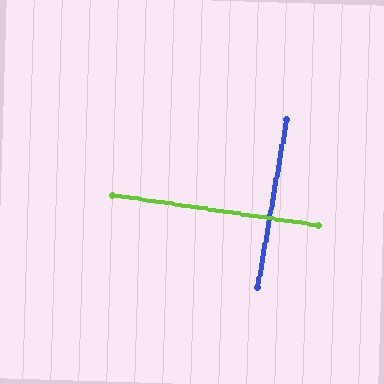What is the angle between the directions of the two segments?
Approximately 89 degrees.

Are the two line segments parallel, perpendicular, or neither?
Perpendicular — they meet at approximately 89°.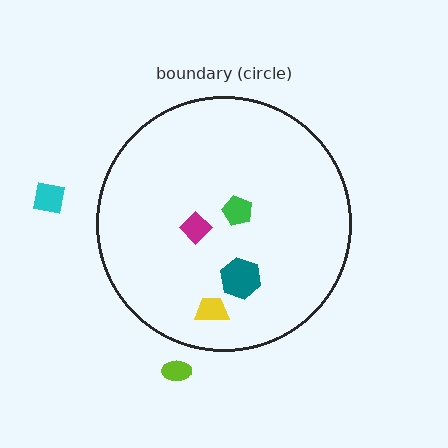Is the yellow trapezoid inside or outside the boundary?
Inside.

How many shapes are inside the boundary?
4 inside, 2 outside.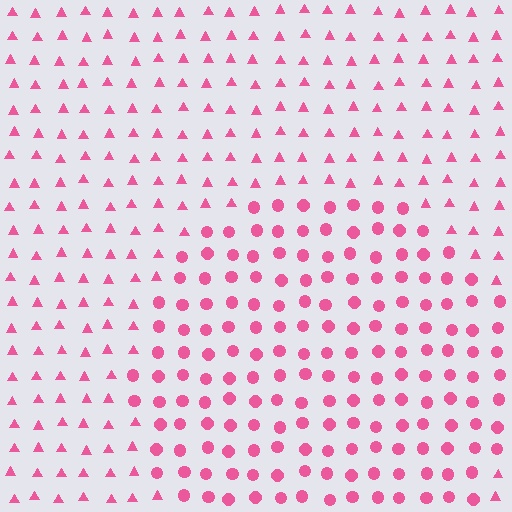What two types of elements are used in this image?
The image uses circles inside the circle region and triangles outside it.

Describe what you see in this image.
The image is filled with small pink elements arranged in a uniform grid. A circle-shaped region contains circles, while the surrounding area contains triangles. The boundary is defined purely by the change in element shape.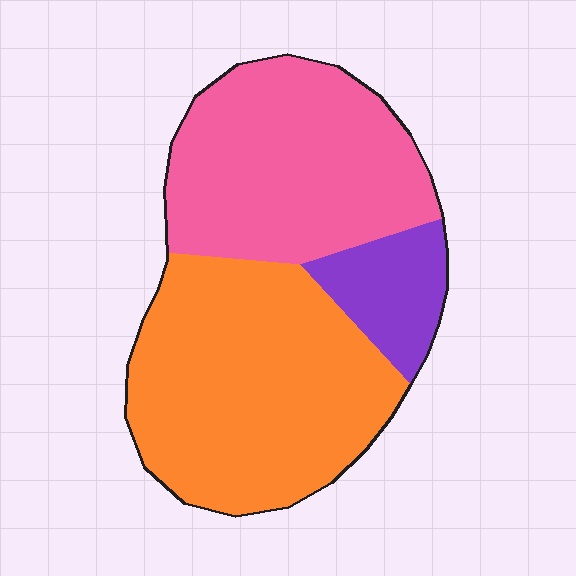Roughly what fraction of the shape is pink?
Pink takes up about two fifths (2/5) of the shape.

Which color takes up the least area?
Purple, at roughly 10%.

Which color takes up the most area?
Orange, at roughly 50%.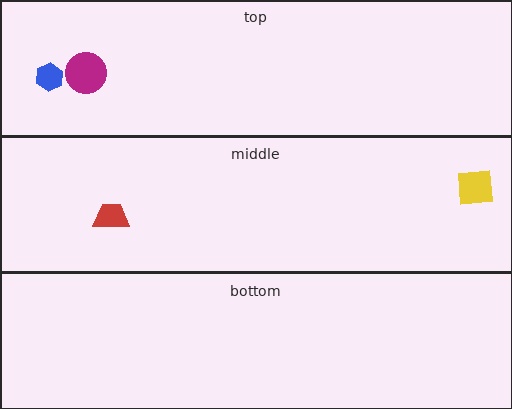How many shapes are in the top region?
2.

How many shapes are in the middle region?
2.